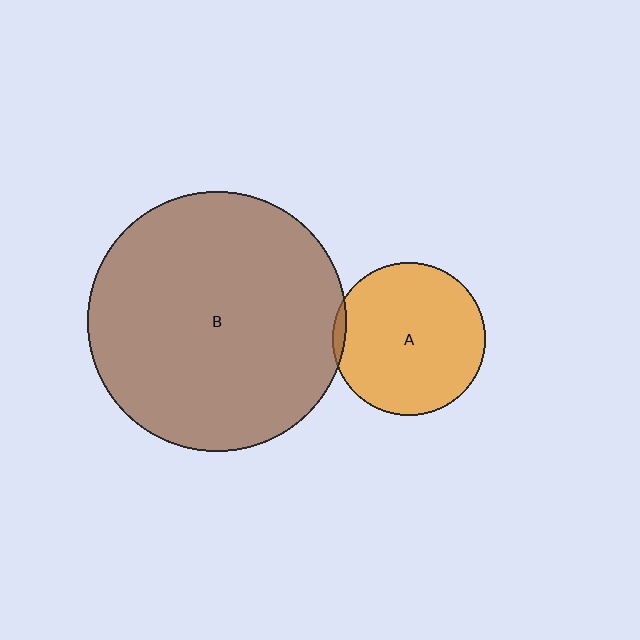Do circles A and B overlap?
Yes.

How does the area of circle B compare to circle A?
Approximately 2.9 times.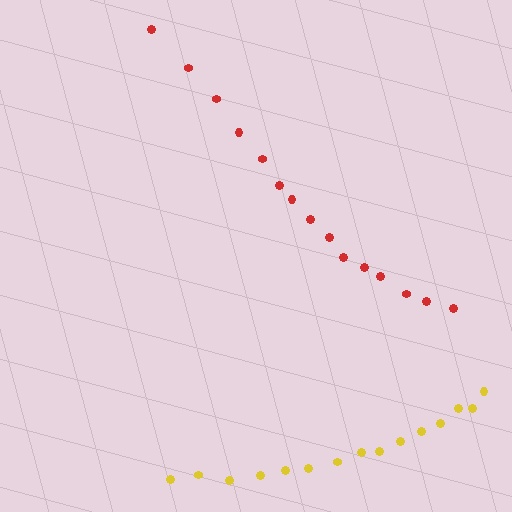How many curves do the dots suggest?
There are 2 distinct paths.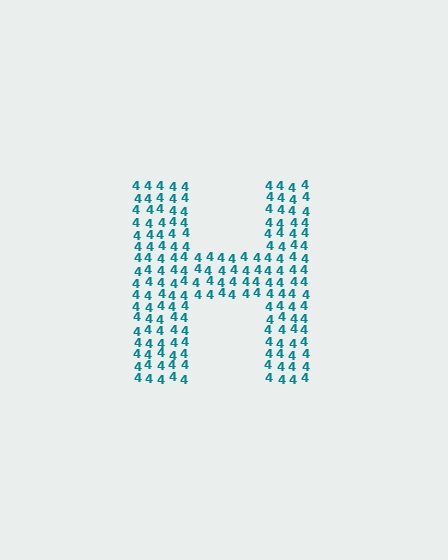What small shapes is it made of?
It is made of small digit 4's.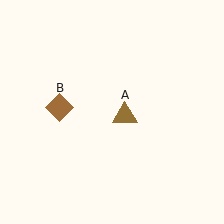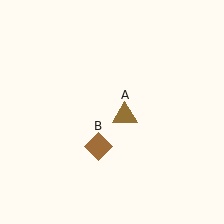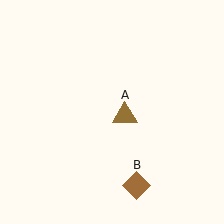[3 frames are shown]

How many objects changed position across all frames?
1 object changed position: brown diamond (object B).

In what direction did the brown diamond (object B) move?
The brown diamond (object B) moved down and to the right.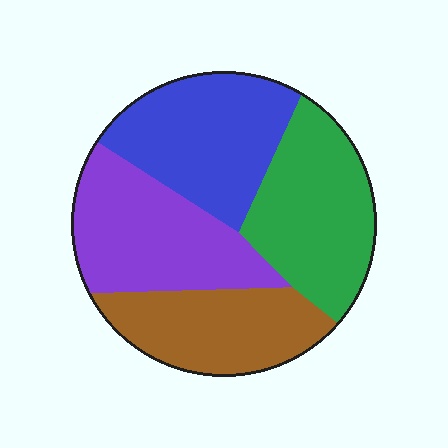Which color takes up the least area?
Brown, at roughly 20%.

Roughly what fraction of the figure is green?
Green takes up between a sixth and a third of the figure.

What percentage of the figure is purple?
Purple takes up between a sixth and a third of the figure.